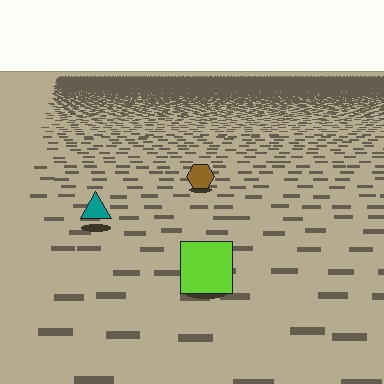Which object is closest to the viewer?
The lime square is closest. The texture marks near it are larger and more spread out.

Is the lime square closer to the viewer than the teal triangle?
Yes. The lime square is closer — you can tell from the texture gradient: the ground texture is coarser near it.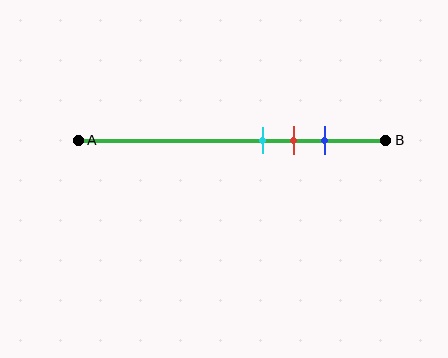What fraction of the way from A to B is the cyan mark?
The cyan mark is approximately 60% (0.6) of the way from A to B.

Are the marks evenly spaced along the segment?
Yes, the marks are approximately evenly spaced.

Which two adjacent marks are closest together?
The cyan and red marks are the closest adjacent pair.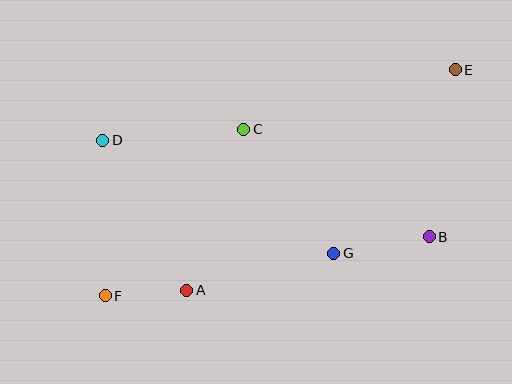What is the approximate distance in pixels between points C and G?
The distance between C and G is approximately 153 pixels.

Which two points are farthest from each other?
Points E and F are farthest from each other.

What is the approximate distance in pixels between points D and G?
The distance between D and G is approximately 257 pixels.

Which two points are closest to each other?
Points A and F are closest to each other.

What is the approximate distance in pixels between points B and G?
The distance between B and G is approximately 97 pixels.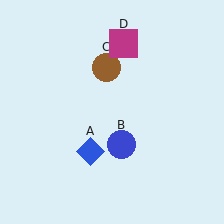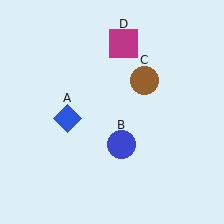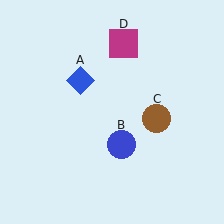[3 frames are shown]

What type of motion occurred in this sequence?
The blue diamond (object A), brown circle (object C) rotated clockwise around the center of the scene.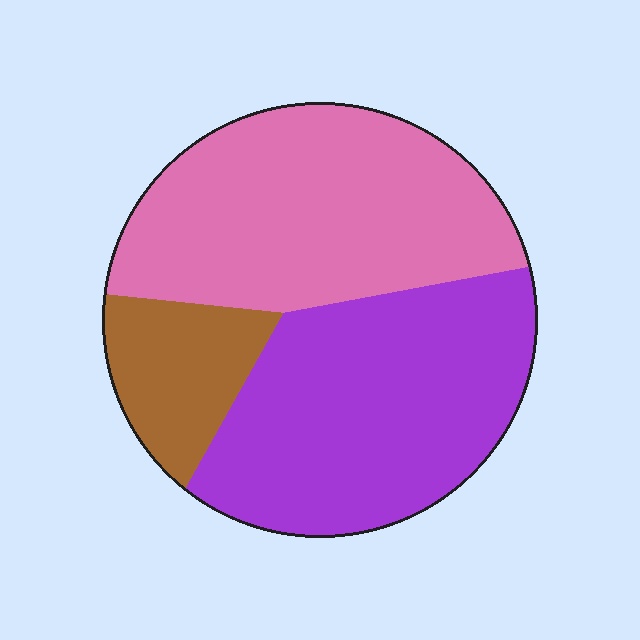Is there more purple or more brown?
Purple.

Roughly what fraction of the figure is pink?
Pink takes up between a quarter and a half of the figure.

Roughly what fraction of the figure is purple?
Purple takes up between a quarter and a half of the figure.